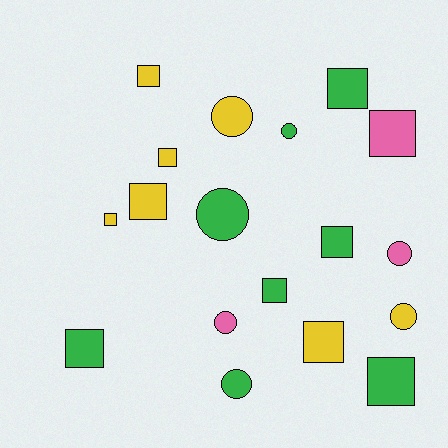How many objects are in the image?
There are 18 objects.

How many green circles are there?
There are 3 green circles.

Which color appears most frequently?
Green, with 8 objects.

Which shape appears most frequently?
Square, with 11 objects.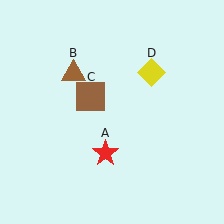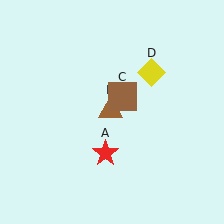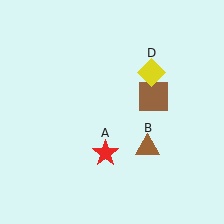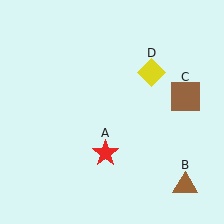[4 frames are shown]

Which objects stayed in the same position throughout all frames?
Red star (object A) and yellow diamond (object D) remained stationary.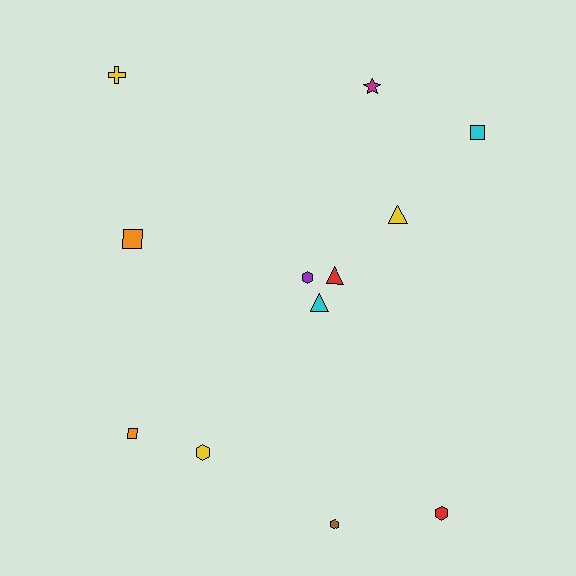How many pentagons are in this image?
There are no pentagons.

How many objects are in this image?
There are 12 objects.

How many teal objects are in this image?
There are no teal objects.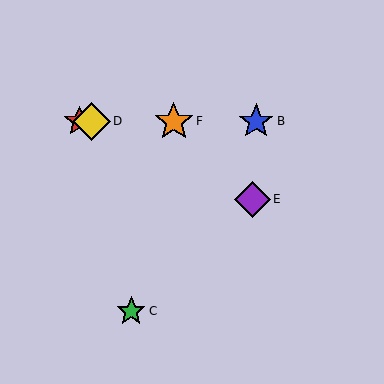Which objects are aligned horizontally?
Objects A, B, D, F are aligned horizontally.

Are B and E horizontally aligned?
No, B is at y≈121 and E is at y≈199.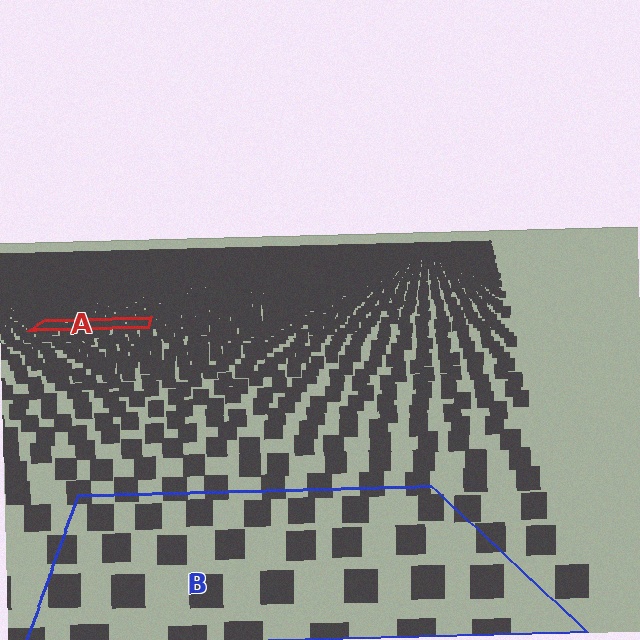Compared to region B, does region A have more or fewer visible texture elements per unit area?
Region A has more texture elements per unit area — they are packed more densely because it is farther away.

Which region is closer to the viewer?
Region B is closer. The texture elements there are larger and more spread out.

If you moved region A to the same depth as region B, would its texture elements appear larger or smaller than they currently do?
They would appear larger. At a closer depth, the same texture elements are projected at a bigger on-screen size.